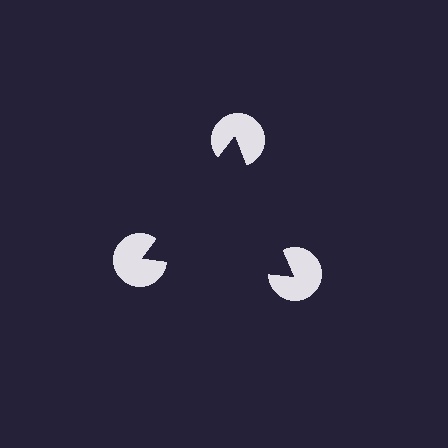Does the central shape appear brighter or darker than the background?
It typically appears slightly darker than the background, even though no actual brightness change is drawn.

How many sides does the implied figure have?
3 sides.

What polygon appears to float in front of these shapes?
An illusory triangle — its edges are inferred from the aligned wedge cuts in the pac-man discs, not physically drawn.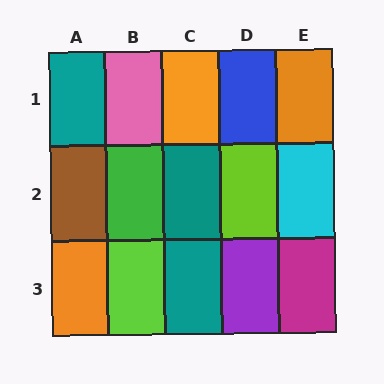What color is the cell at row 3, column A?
Orange.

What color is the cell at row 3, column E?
Magenta.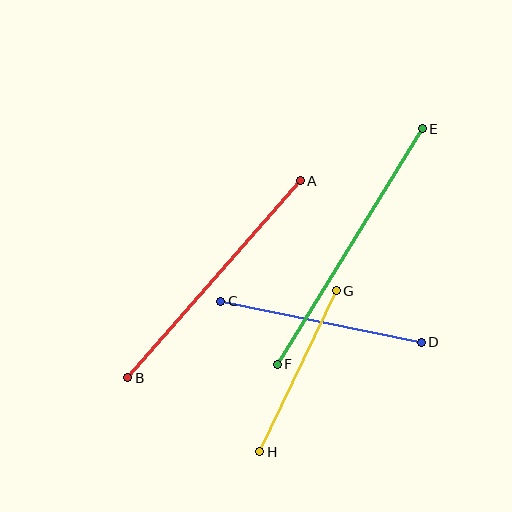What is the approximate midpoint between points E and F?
The midpoint is at approximately (350, 246) pixels.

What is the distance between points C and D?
The distance is approximately 204 pixels.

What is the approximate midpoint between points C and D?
The midpoint is at approximately (321, 322) pixels.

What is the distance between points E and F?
The distance is approximately 276 pixels.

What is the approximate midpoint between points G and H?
The midpoint is at approximately (298, 371) pixels.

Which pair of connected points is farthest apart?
Points E and F are farthest apart.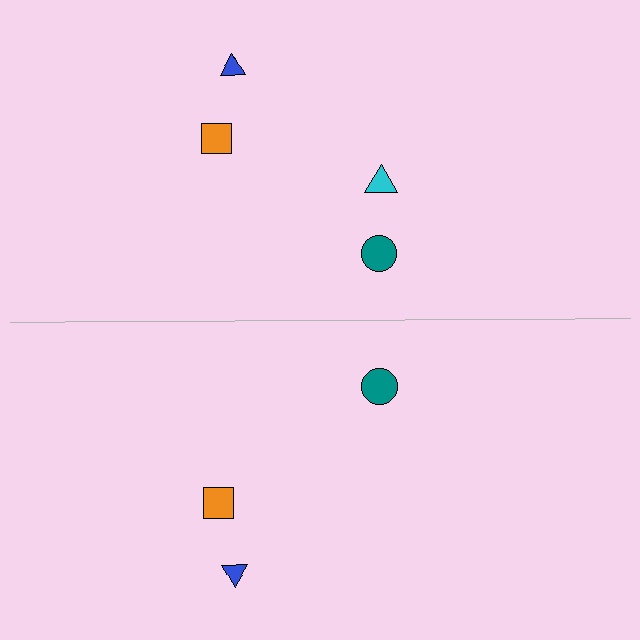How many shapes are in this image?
There are 7 shapes in this image.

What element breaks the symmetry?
A cyan triangle is missing from the bottom side.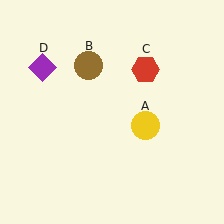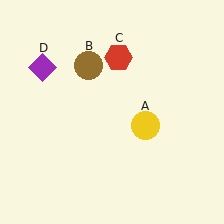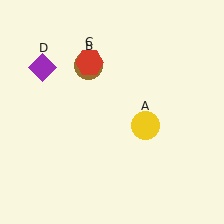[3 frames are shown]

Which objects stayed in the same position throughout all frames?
Yellow circle (object A) and brown circle (object B) and purple diamond (object D) remained stationary.